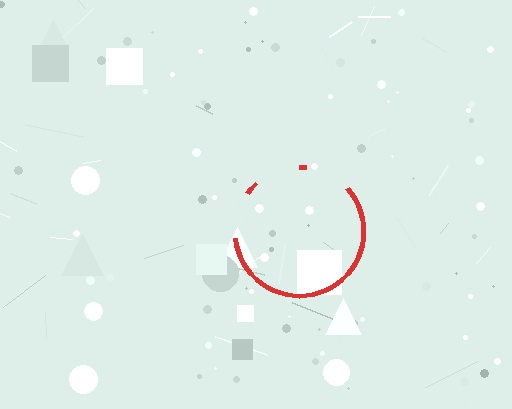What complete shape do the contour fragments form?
The contour fragments form a circle.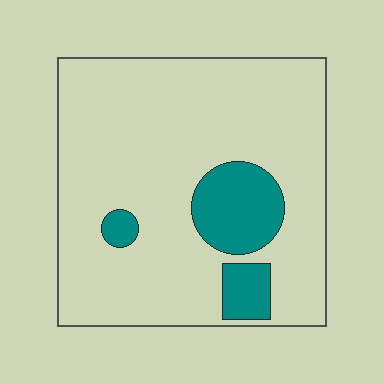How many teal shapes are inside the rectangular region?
3.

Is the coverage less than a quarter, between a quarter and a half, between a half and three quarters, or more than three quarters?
Less than a quarter.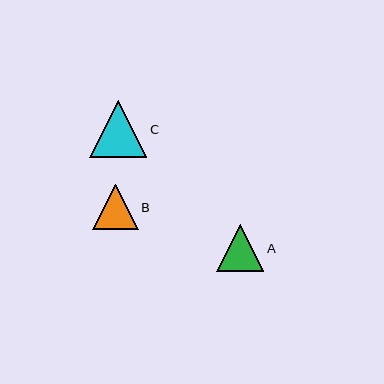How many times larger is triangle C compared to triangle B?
Triangle C is approximately 1.2 times the size of triangle B.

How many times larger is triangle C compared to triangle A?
Triangle C is approximately 1.2 times the size of triangle A.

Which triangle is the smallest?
Triangle B is the smallest with a size of approximately 46 pixels.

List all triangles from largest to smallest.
From largest to smallest: C, A, B.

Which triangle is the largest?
Triangle C is the largest with a size of approximately 57 pixels.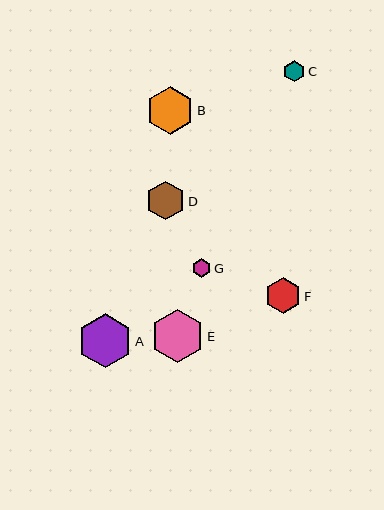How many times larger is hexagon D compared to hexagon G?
Hexagon D is approximately 2.1 times the size of hexagon G.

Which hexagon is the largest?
Hexagon A is the largest with a size of approximately 54 pixels.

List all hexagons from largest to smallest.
From largest to smallest: A, E, B, D, F, C, G.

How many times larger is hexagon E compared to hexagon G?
Hexagon E is approximately 2.8 times the size of hexagon G.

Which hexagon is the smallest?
Hexagon G is the smallest with a size of approximately 19 pixels.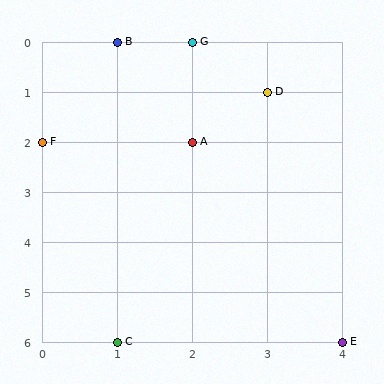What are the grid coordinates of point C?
Point C is at grid coordinates (1, 6).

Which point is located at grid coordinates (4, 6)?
Point E is at (4, 6).